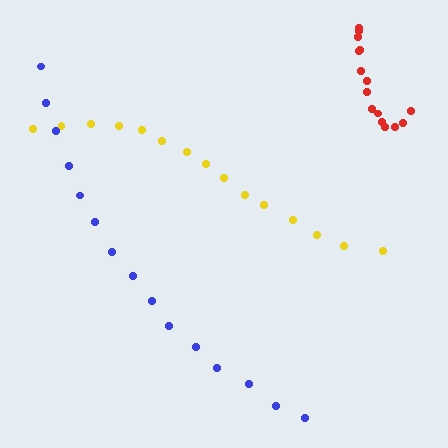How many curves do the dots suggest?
There are 3 distinct paths.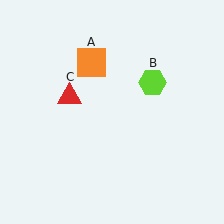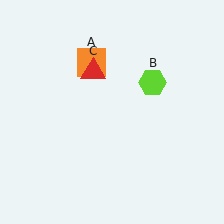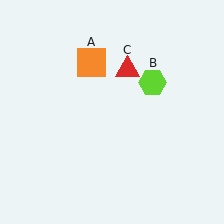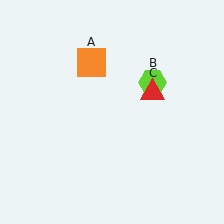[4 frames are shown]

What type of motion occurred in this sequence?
The red triangle (object C) rotated clockwise around the center of the scene.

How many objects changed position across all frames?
1 object changed position: red triangle (object C).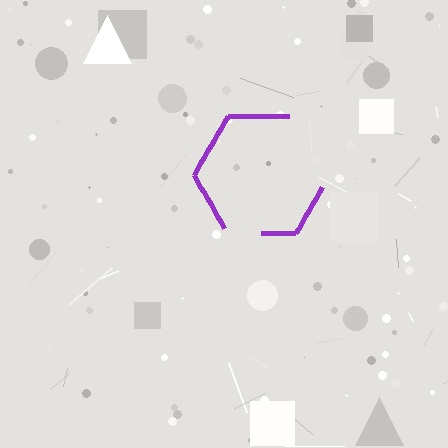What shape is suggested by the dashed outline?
The dashed outline suggests a hexagon.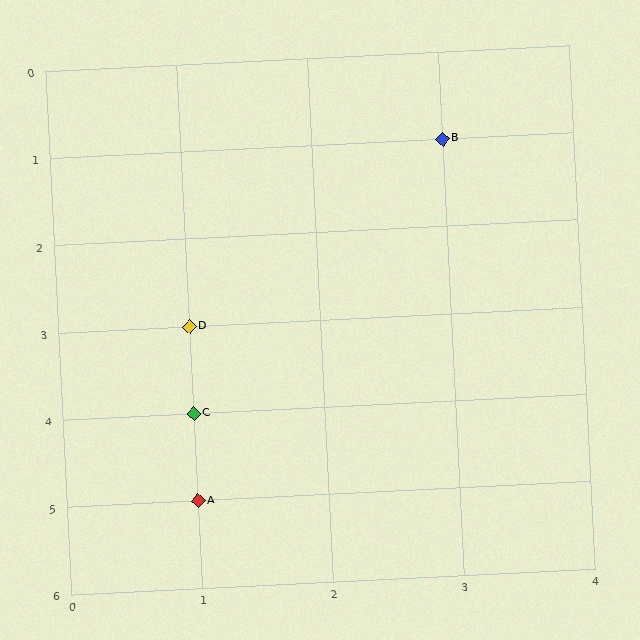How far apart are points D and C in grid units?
Points D and C are 1 row apart.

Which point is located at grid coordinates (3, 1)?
Point B is at (3, 1).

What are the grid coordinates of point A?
Point A is at grid coordinates (1, 5).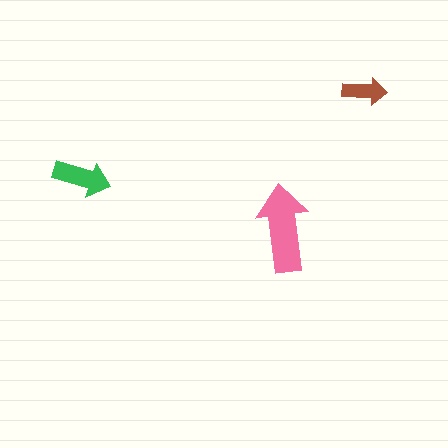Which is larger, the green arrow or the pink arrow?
The pink one.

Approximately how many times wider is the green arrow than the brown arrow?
About 1.5 times wider.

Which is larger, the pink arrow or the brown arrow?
The pink one.